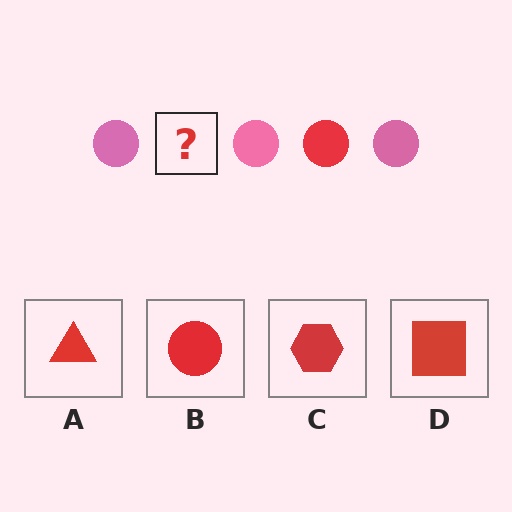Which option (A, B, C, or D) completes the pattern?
B.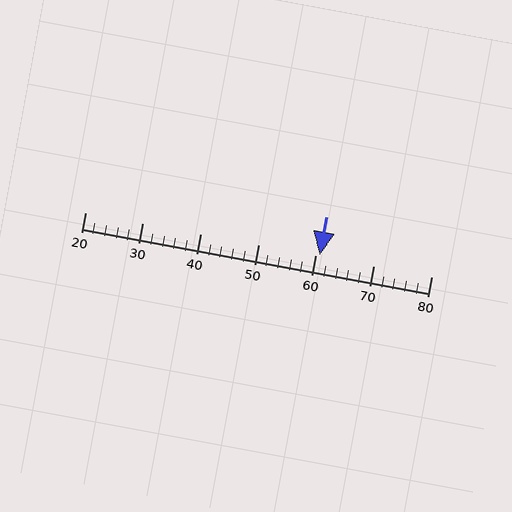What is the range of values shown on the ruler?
The ruler shows values from 20 to 80.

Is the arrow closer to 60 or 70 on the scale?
The arrow is closer to 60.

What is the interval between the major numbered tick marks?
The major tick marks are spaced 10 units apart.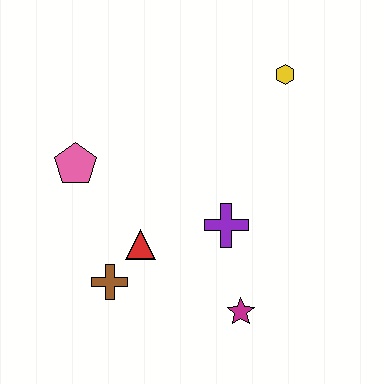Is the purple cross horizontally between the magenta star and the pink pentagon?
Yes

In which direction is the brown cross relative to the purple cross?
The brown cross is to the left of the purple cross.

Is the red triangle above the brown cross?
Yes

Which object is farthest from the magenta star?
The yellow hexagon is farthest from the magenta star.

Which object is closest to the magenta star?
The purple cross is closest to the magenta star.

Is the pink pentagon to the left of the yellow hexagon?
Yes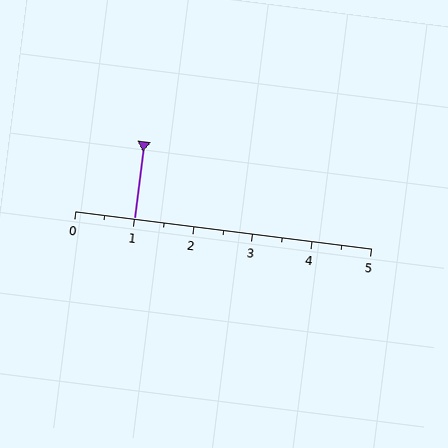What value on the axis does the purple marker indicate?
The marker indicates approximately 1.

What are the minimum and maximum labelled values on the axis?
The axis runs from 0 to 5.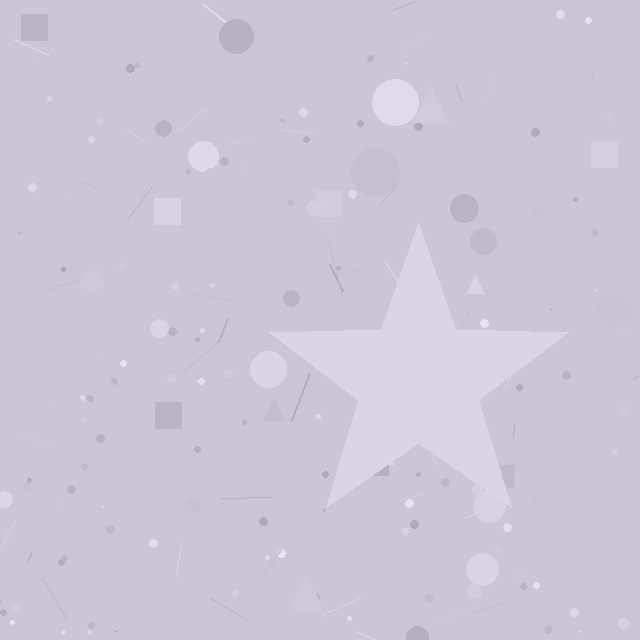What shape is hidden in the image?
A star is hidden in the image.